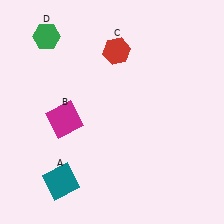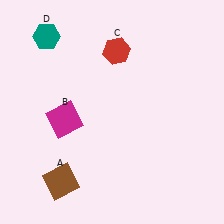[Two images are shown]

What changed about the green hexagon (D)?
In Image 1, D is green. In Image 2, it changed to teal.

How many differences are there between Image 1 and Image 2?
There are 2 differences between the two images.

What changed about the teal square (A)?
In Image 1, A is teal. In Image 2, it changed to brown.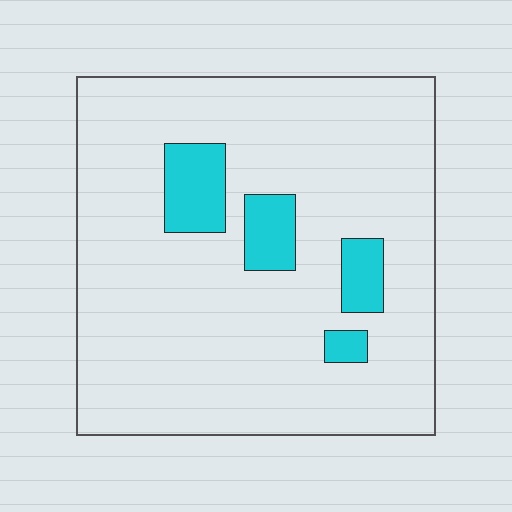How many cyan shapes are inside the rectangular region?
4.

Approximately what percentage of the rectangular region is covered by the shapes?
Approximately 10%.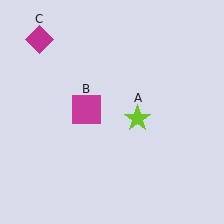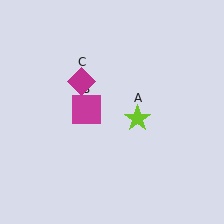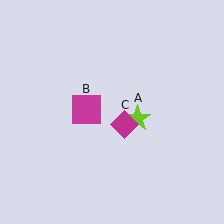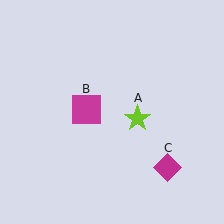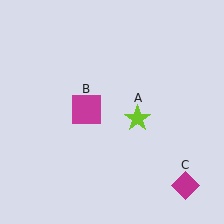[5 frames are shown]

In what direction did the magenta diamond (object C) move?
The magenta diamond (object C) moved down and to the right.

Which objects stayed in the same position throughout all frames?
Lime star (object A) and magenta square (object B) remained stationary.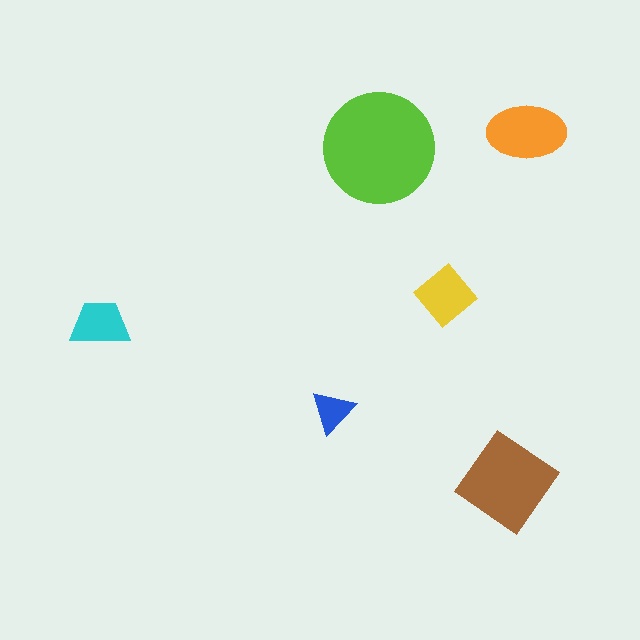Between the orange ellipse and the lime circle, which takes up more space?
The lime circle.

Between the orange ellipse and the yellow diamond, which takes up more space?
The orange ellipse.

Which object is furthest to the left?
The cyan trapezoid is leftmost.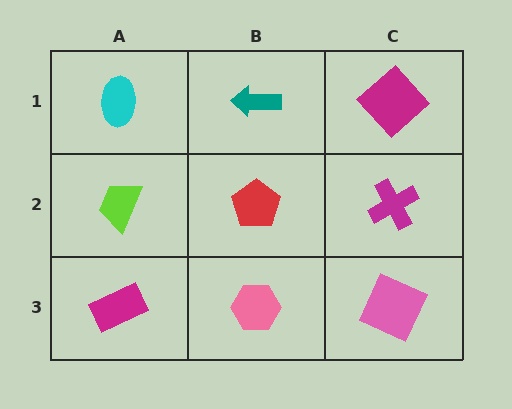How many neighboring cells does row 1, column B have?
3.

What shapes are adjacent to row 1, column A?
A lime trapezoid (row 2, column A), a teal arrow (row 1, column B).